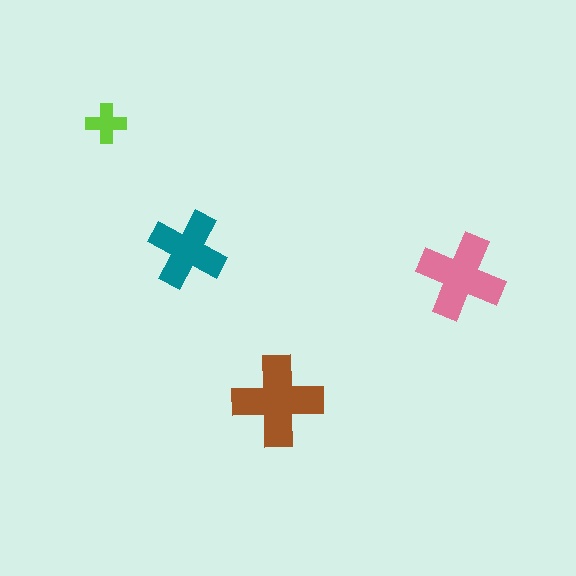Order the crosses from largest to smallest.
the brown one, the pink one, the teal one, the lime one.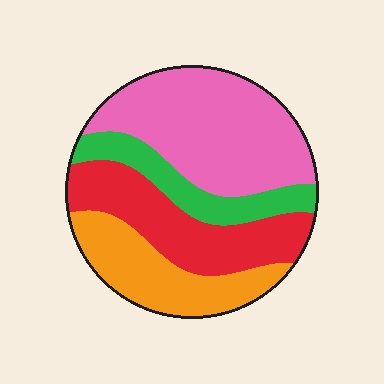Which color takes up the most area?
Pink, at roughly 40%.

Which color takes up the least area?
Green, at roughly 15%.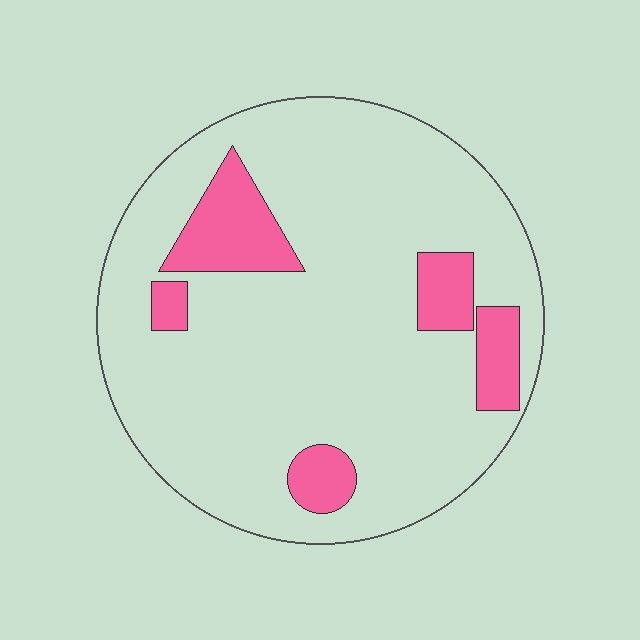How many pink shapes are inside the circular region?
5.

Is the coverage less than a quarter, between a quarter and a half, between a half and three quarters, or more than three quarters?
Less than a quarter.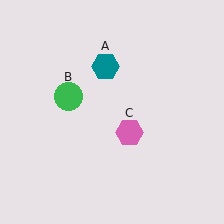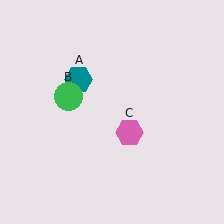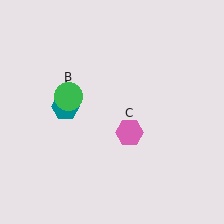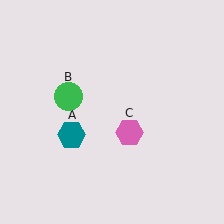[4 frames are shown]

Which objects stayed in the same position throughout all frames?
Green circle (object B) and pink hexagon (object C) remained stationary.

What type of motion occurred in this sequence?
The teal hexagon (object A) rotated counterclockwise around the center of the scene.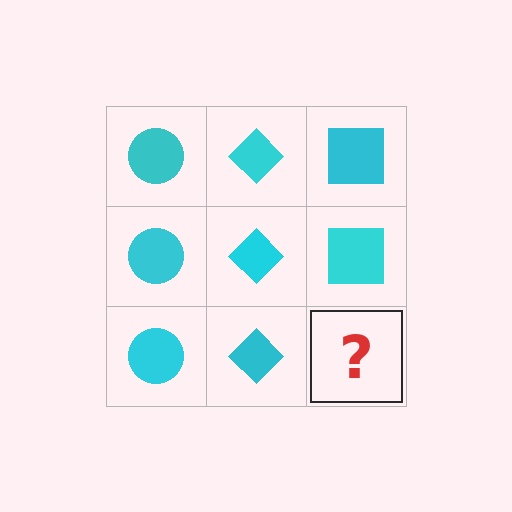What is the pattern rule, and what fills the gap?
The rule is that each column has a consistent shape. The gap should be filled with a cyan square.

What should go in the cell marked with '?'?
The missing cell should contain a cyan square.